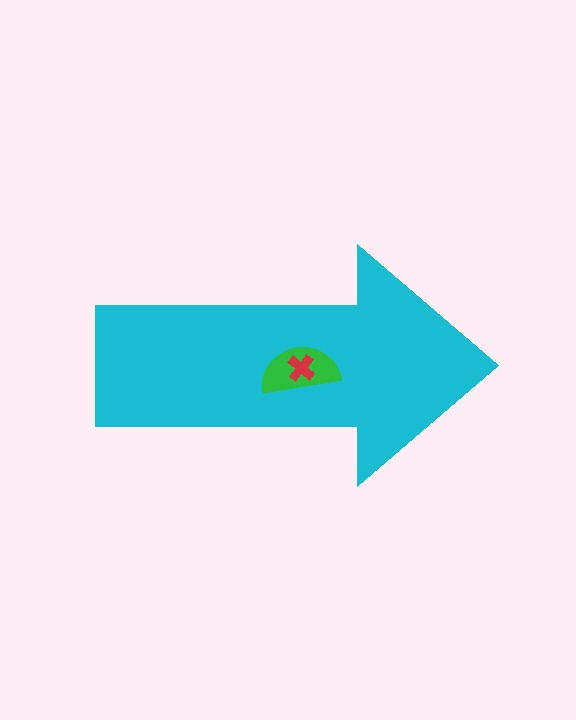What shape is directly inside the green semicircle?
The red cross.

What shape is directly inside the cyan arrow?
The green semicircle.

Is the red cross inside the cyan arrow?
Yes.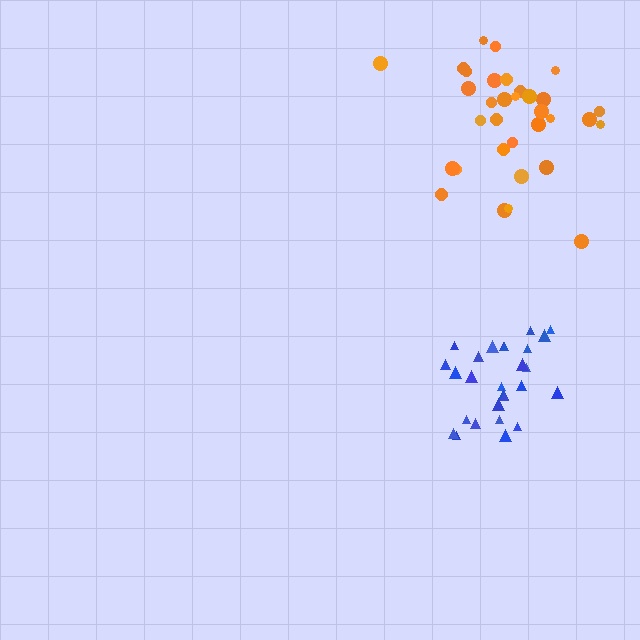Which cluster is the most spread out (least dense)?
Orange.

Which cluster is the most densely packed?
Blue.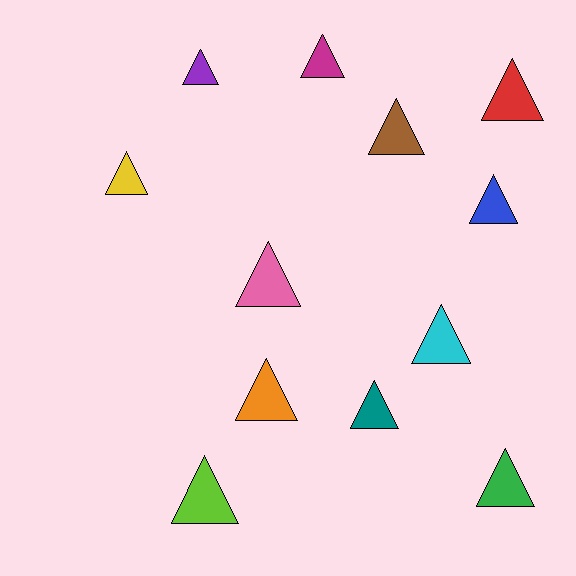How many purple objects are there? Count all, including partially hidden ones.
There is 1 purple object.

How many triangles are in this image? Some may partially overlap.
There are 12 triangles.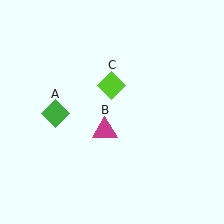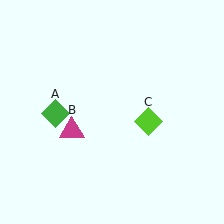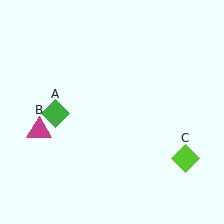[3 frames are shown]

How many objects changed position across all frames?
2 objects changed position: magenta triangle (object B), lime diamond (object C).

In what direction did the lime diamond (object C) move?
The lime diamond (object C) moved down and to the right.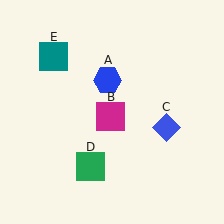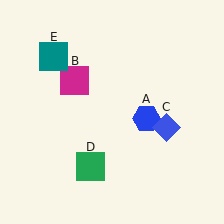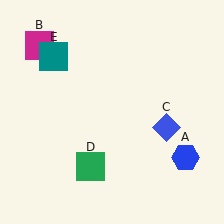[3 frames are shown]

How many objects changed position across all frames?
2 objects changed position: blue hexagon (object A), magenta square (object B).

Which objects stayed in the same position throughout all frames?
Blue diamond (object C) and green square (object D) and teal square (object E) remained stationary.